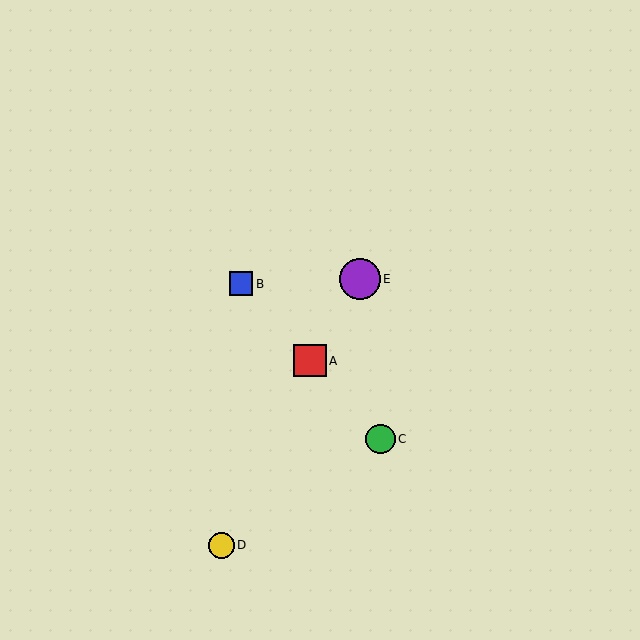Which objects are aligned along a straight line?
Objects A, B, C are aligned along a straight line.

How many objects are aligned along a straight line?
3 objects (A, B, C) are aligned along a straight line.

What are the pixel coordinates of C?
Object C is at (381, 439).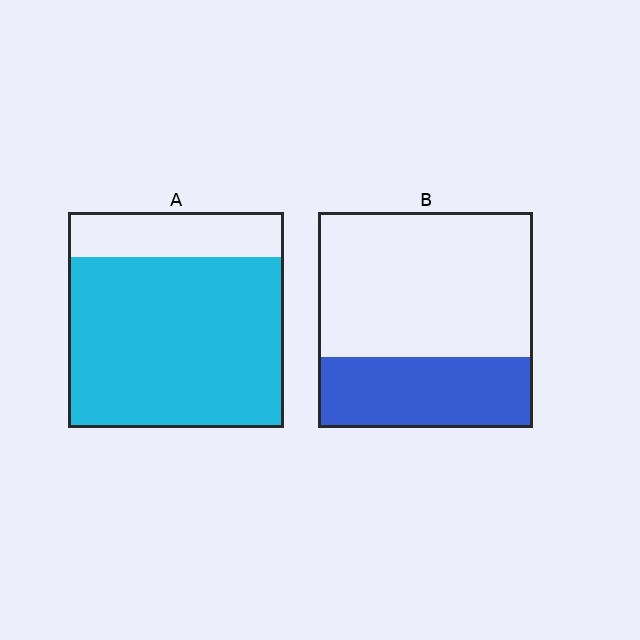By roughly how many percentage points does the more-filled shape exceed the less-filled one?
By roughly 45 percentage points (A over B).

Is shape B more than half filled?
No.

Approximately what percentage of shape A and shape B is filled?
A is approximately 80% and B is approximately 35%.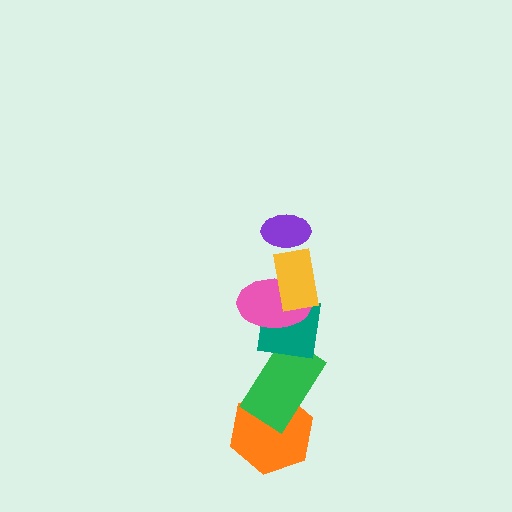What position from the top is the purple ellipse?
The purple ellipse is 1st from the top.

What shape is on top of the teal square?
The pink ellipse is on top of the teal square.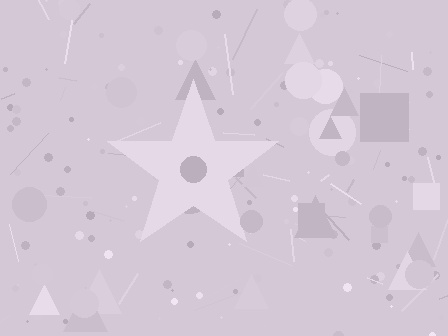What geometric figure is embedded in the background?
A star is embedded in the background.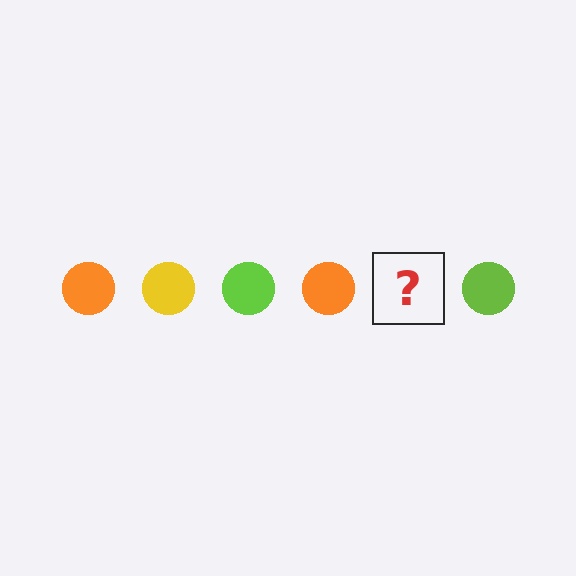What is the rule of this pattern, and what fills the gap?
The rule is that the pattern cycles through orange, yellow, lime circles. The gap should be filled with a yellow circle.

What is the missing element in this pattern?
The missing element is a yellow circle.